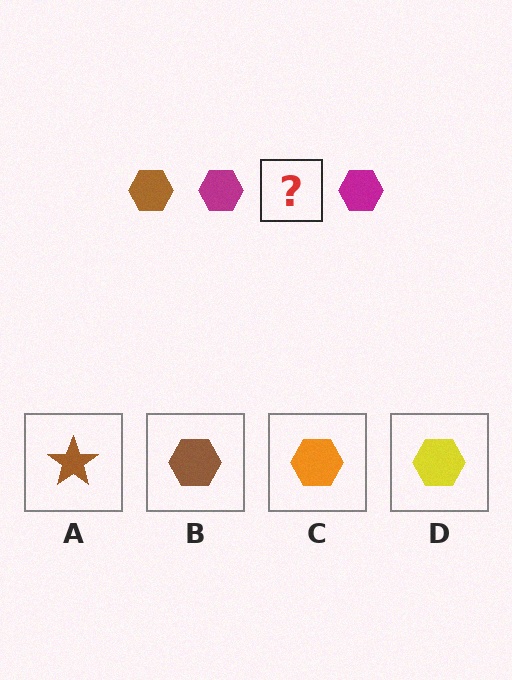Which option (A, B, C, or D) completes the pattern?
B.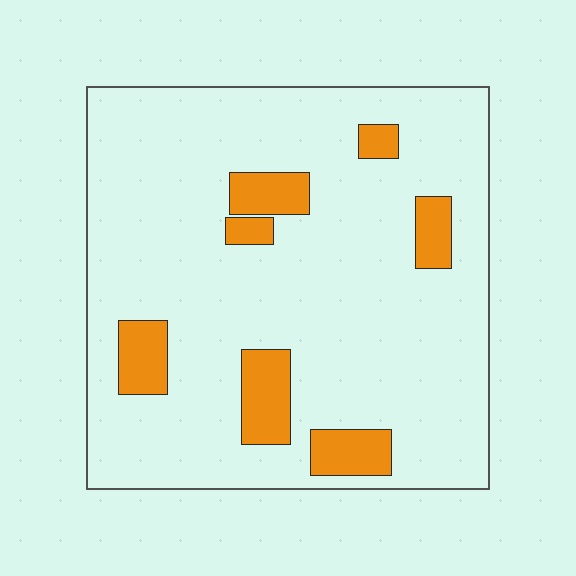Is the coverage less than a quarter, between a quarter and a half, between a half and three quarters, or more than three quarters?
Less than a quarter.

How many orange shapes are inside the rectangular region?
7.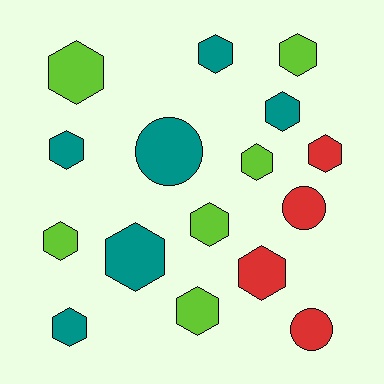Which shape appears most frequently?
Hexagon, with 13 objects.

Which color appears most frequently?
Teal, with 6 objects.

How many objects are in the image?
There are 16 objects.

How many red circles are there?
There are 2 red circles.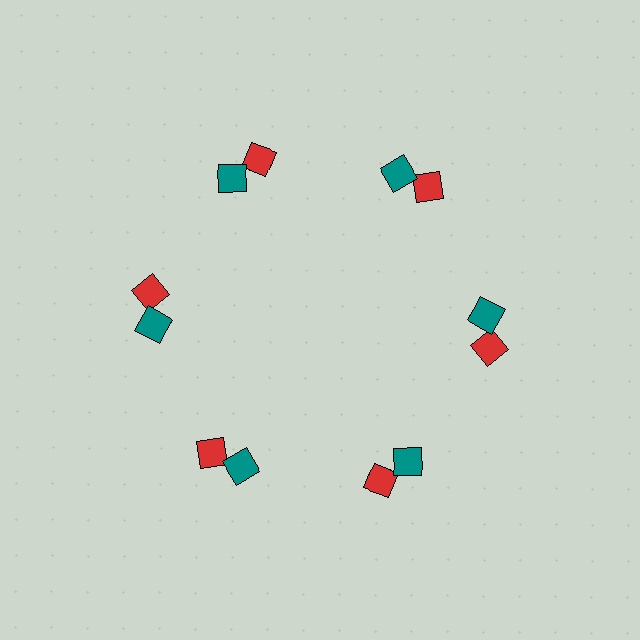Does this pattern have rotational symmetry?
Yes, this pattern has 6-fold rotational symmetry. It looks the same after rotating 60 degrees around the center.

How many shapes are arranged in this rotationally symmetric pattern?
There are 18 shapes, arranged in 6 groups of 3.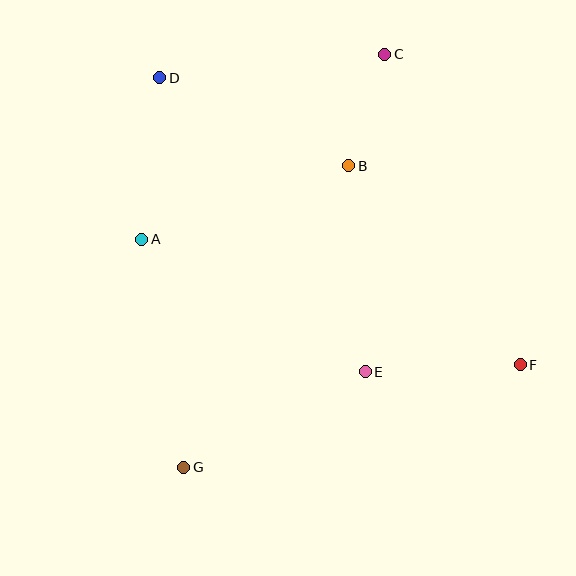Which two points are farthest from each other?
Points D and F are farthest from each other.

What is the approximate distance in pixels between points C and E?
The distance between C and E is approximately 318 pixels.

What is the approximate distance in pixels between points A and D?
The distance between A and D is approximately 163 pixels.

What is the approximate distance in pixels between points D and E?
The distance between D and E is approximately 359 pixels.